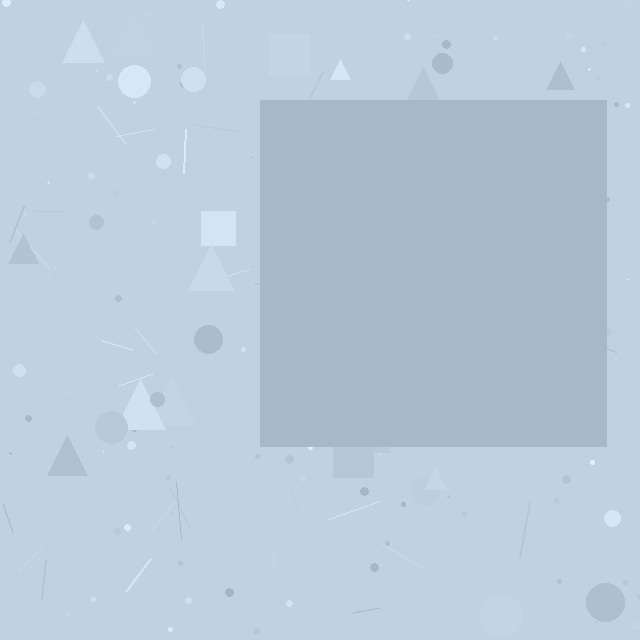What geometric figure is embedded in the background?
A square is embedded in the background.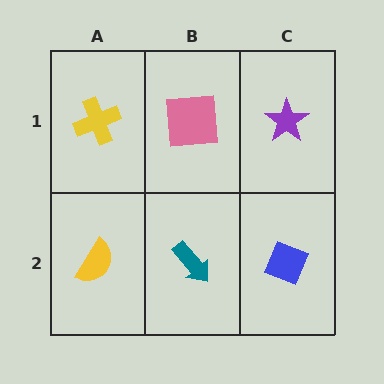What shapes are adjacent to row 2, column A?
A yellow cross (row 1, column A), a teal arrow (row 2, column B).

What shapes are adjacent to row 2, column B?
A pink square (row 1, column B), a yellow semicircle (row 2, column A), a blue diamond (row 2, column C).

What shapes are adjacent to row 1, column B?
A teal arrow (row 2, column B), a yellow cross (row 1, column A), a purple star (row 1, column C).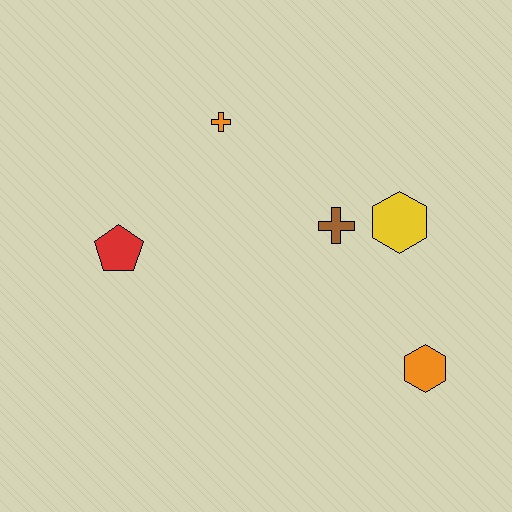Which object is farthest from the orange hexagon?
The red pentagon is farthest from the orange hexagon.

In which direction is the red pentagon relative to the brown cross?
The red pentagon is to the left of the brown cross.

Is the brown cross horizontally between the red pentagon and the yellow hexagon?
Yes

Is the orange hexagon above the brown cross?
No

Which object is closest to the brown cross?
The yellow hexagon is closest to the brown cross.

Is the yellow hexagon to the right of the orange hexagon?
No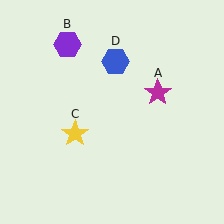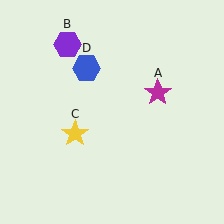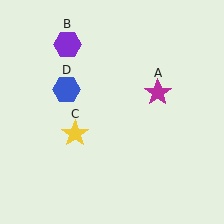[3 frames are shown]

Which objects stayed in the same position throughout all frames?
Magenta star (object A) and purple hexagon (object B) and yellow star (object C) remained stationary.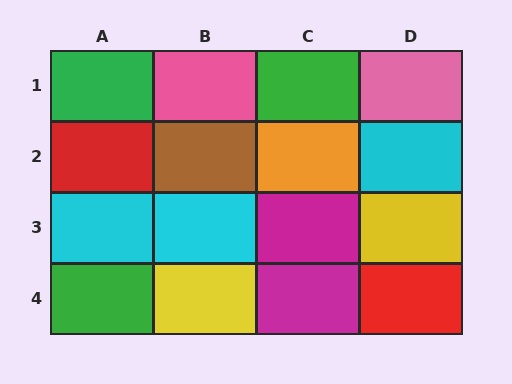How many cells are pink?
2 cells are pink.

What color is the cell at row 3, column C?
Magenta.